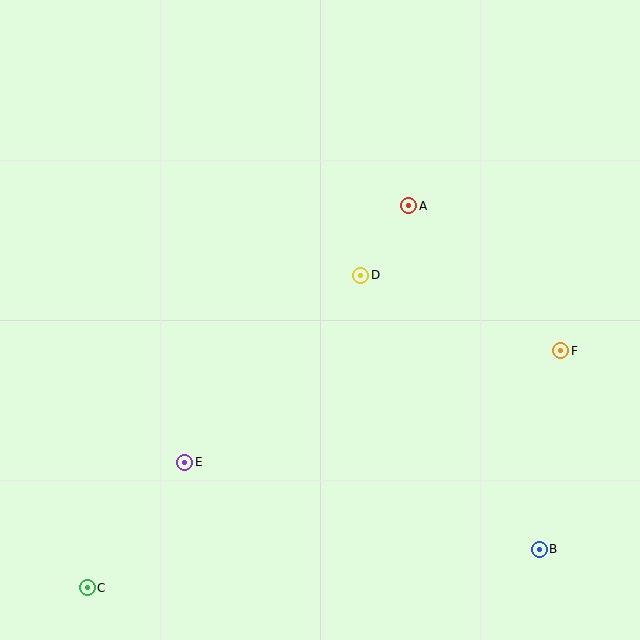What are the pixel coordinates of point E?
Point E is at (185, 462).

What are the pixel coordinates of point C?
Point C is at (87, 588).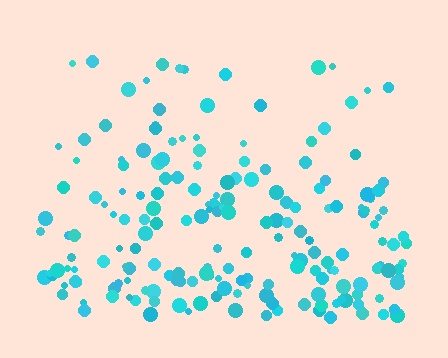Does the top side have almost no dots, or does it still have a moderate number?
Still a moderate number, just noticeably fewer than the bottom.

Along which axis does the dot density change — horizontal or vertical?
Vertical.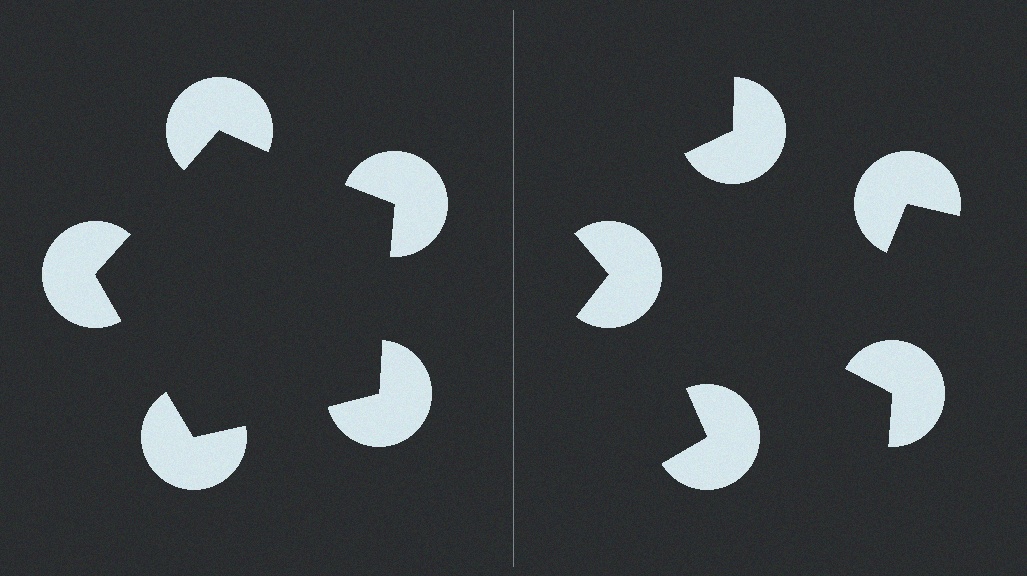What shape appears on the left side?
An illusory pentagon.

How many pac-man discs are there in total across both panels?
10 — 5 on each side.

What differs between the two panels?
The pac-man discs are positioned identically on both sides; only the wedge orientations differ. On the left they align to a pentagon; on the right they are misaligned.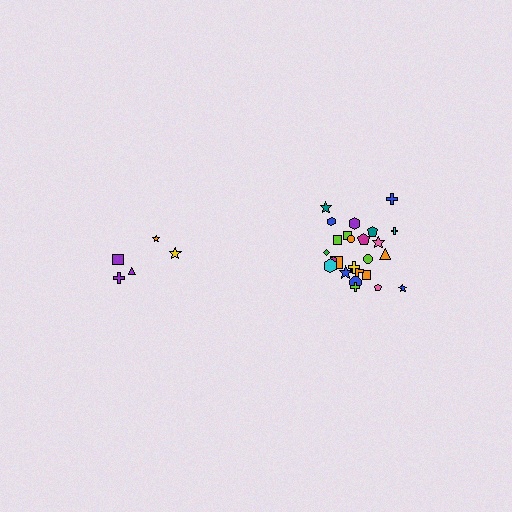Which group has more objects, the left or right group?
The right group.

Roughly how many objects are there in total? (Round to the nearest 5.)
Roughly 30 objects in total.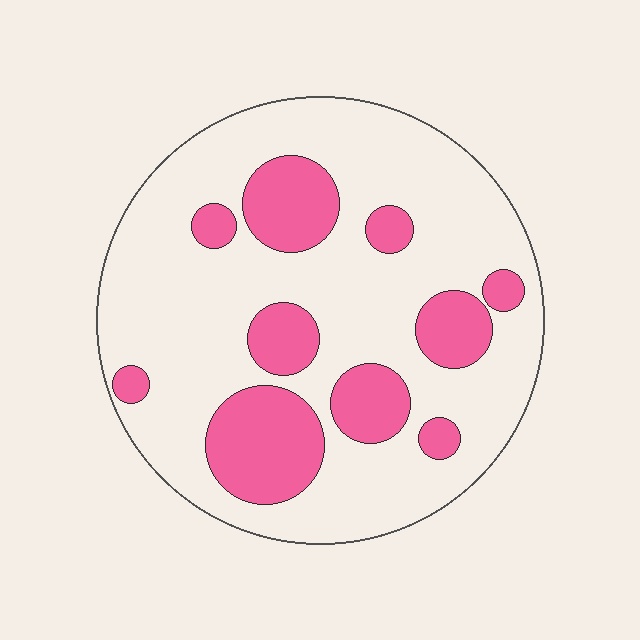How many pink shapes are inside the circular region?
10.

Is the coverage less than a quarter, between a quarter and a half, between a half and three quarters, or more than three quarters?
Between a quarter and a half.